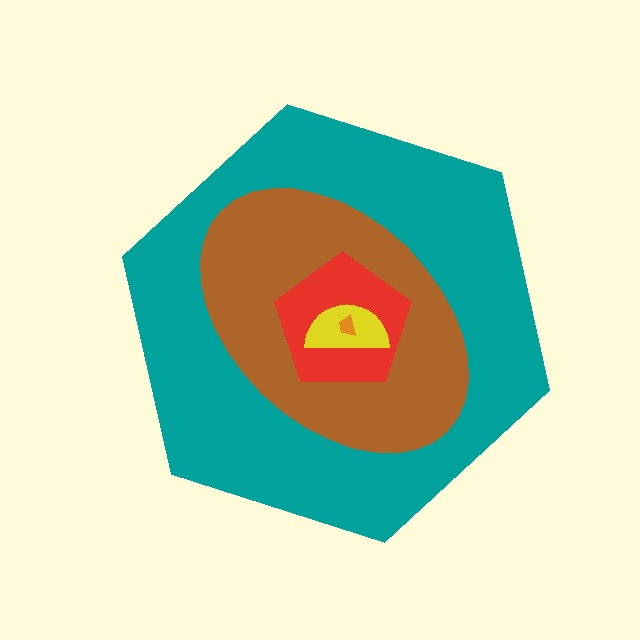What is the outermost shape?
The teal hexagon.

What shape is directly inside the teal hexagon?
The brown ellipse.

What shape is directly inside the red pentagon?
The yellow semicircle.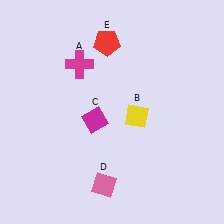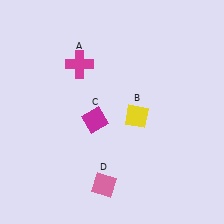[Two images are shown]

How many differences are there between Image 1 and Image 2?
There is 1 difference between the two images.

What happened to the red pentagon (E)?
The red pentagon (E) was removed in Image 2. It was in the top-left area of Image 1.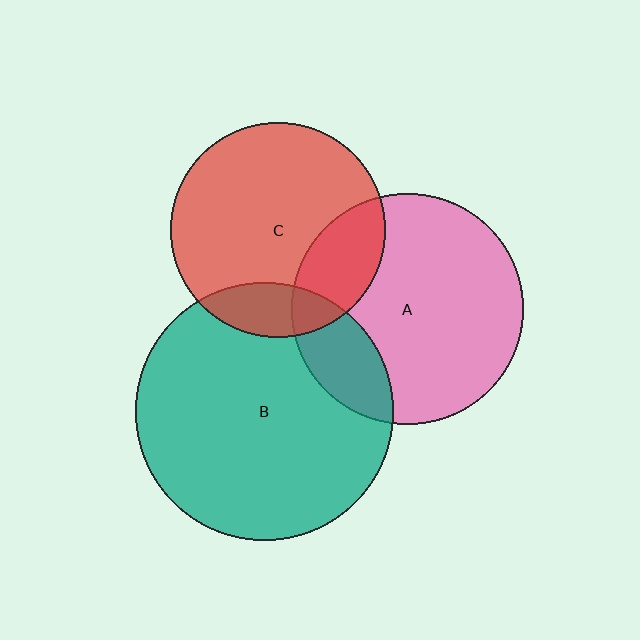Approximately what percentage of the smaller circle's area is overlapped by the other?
Approximately 15%.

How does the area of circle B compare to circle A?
Approximately 1.2 times.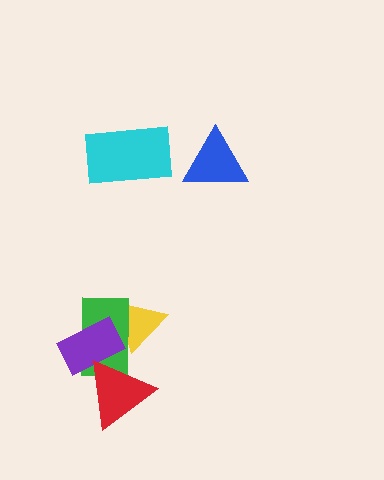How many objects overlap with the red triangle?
2 objects overlap with the red triangle.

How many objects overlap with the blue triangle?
0 objects overlap with the blue triangle.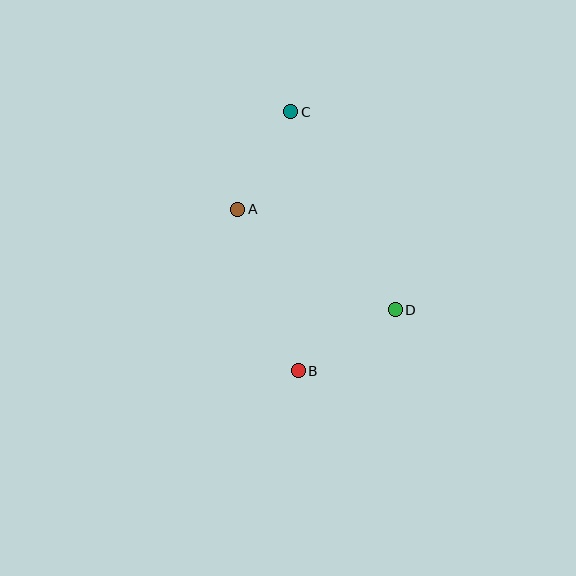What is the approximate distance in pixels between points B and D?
The distance between B and D is approximately 115 pixels.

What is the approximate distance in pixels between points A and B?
The distance between A and B is approximately 173 pixels.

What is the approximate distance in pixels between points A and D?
The distance between A and D is approximately 187 pixels.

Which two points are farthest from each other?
Points B and C are farthest from each other.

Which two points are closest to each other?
Points A and C are closest to each other.